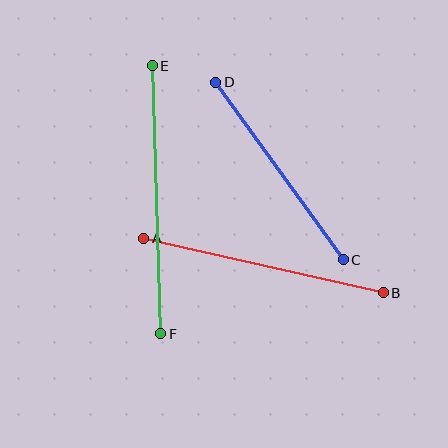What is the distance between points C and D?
The distance is approximately 219 pixels.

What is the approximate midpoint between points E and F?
The midpoint is at approximately (157, 200) pixels.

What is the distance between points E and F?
The distance is approximately 268 pixels.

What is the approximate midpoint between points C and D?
The midpoint is at approximately (280, 171) pixels.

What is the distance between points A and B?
The distance is approximately 246 pixels.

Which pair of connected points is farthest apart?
Points E and F are farthest apart.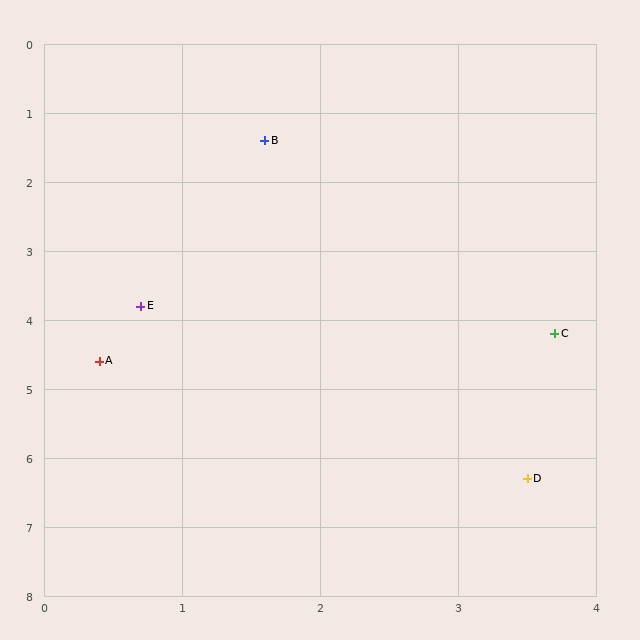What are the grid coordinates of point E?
Point E is at approximately (0.7, 3.8).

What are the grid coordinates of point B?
Point B is at approximately (1.6, 1.4).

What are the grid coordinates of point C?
Point C is at approximately (3.7, 4.2).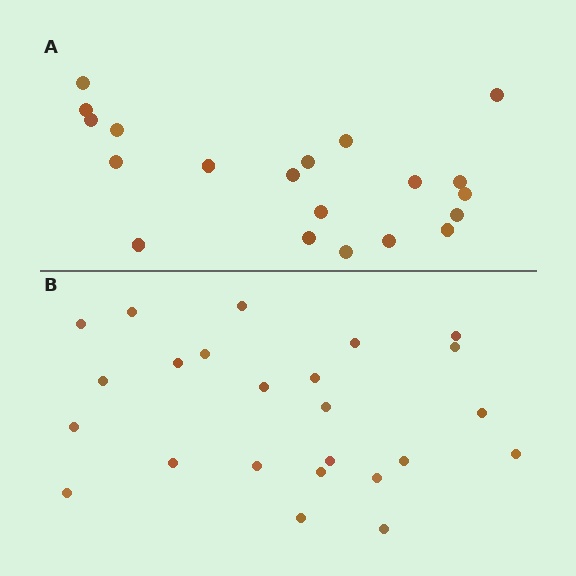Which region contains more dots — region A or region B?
Region B (the bottom region) has more dots.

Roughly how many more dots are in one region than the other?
Region B has about 4 more dots than region A.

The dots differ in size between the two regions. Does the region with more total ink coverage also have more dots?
No. Region A has more total ink coverage because its dots are larger, but region B actually contains more individual dots. Total area can be misleading — the number of items is what matters here.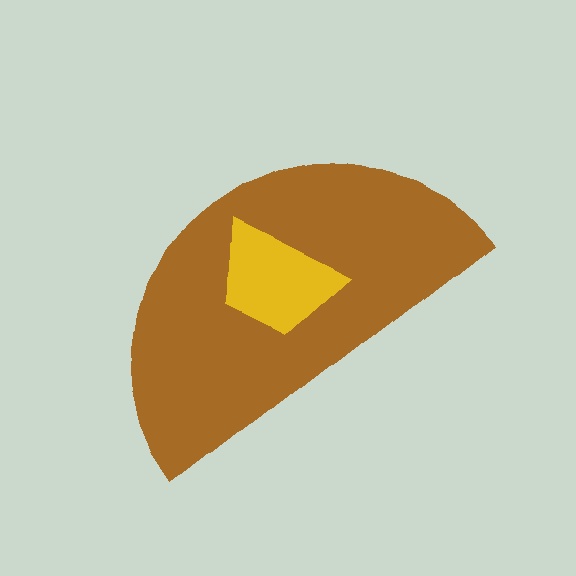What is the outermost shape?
The brown semicircle.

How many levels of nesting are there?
2.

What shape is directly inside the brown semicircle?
The yellow trapezoid.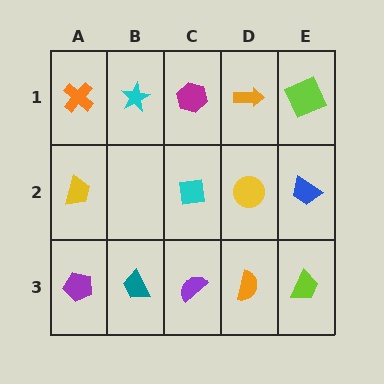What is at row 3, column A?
A purple pentagon.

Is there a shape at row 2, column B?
No, that cell is empty.